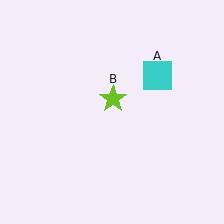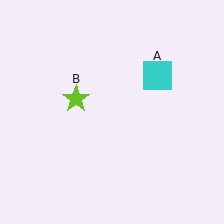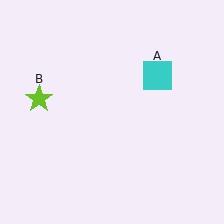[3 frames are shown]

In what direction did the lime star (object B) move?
The lime star (object B) moved left.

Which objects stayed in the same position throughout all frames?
Cyan square (object A) remained stationary.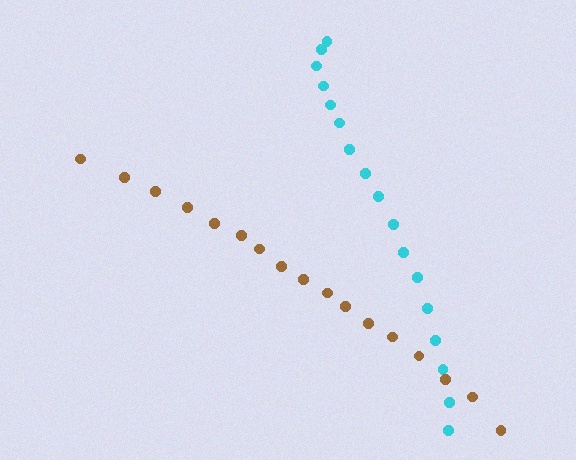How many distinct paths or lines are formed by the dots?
There are 2 distinct paths.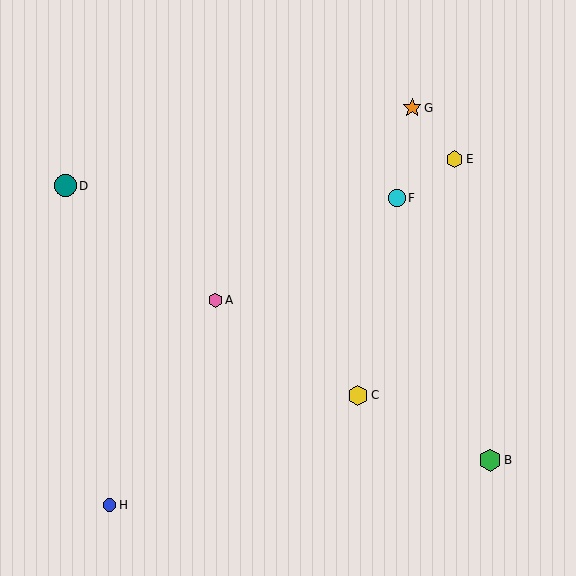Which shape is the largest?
The green hexagon (labeled B) is the largest.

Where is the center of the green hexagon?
The center of the green hexagon is at (490, 460).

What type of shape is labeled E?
Shape E is a yellow hexagon.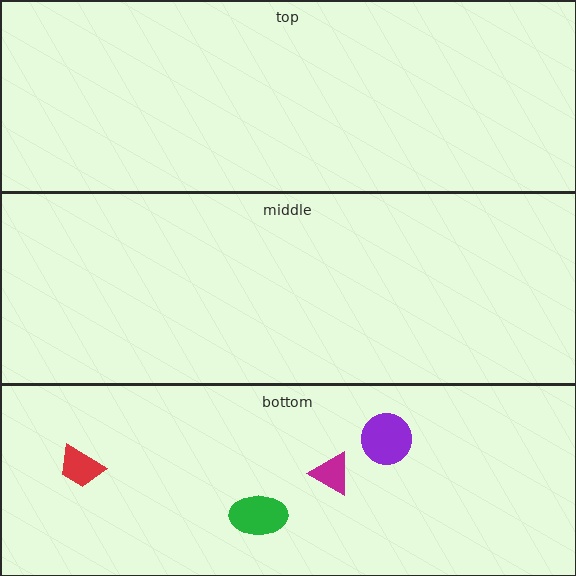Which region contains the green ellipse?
The bottom region.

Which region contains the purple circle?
The bottom region.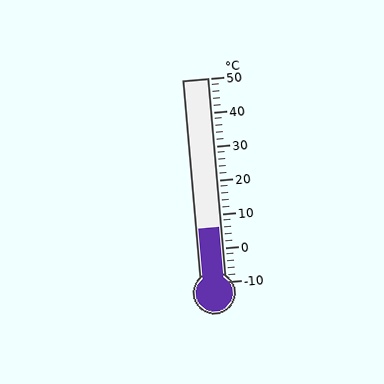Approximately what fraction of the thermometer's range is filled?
The thermometer is filled to approximately 25% of its range.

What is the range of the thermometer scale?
The thermometer scale ranges from -10°C to 50°C.